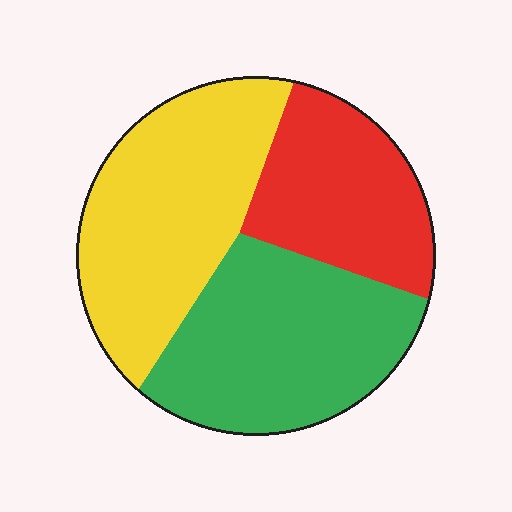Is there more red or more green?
Green.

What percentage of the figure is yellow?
Yellow takes up between a quarter and a half of the figure.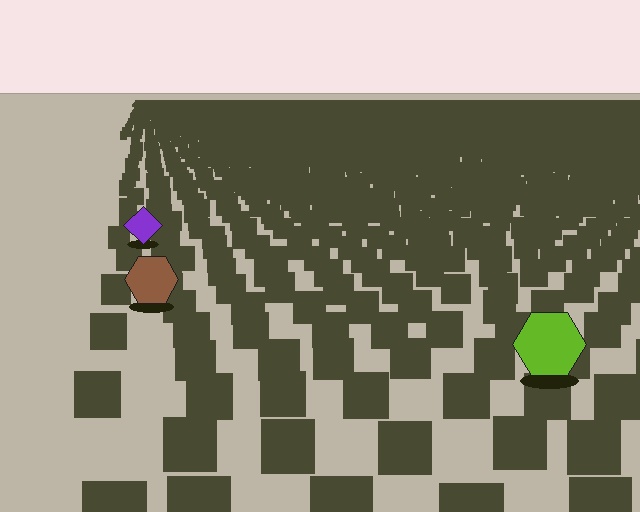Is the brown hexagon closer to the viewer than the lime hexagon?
No. The lime hexagon is closer — you can tell from the texture gradient: the ground texture is coarser near it.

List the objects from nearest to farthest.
From nearest to farthest: the lime hexagon, the brown hexagon, the purple diamond.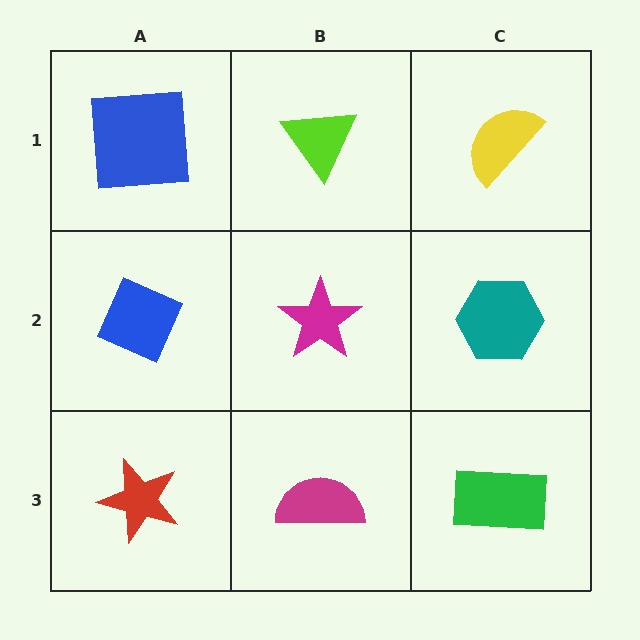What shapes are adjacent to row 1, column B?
A magenta star (row 2, column B), a blue square (row 1, column A), a yellow semicircle (row 1, column C).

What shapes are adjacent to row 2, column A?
A blue square (row 1, column A), a red star (row 3, column A), a magenta star (row 2, column B).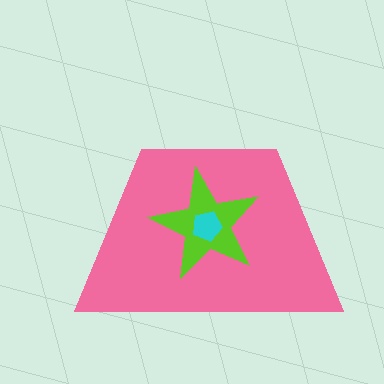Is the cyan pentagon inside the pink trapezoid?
Yes.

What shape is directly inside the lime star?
The cyan pentagon.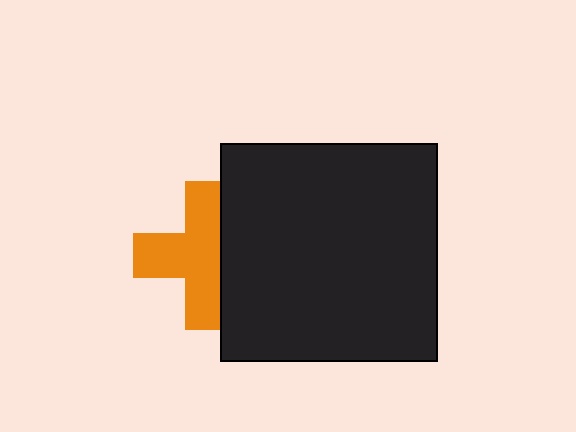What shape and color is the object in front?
The object in front is a black square.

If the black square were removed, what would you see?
You would see the complete orange cross.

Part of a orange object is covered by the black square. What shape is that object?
It is a cross.